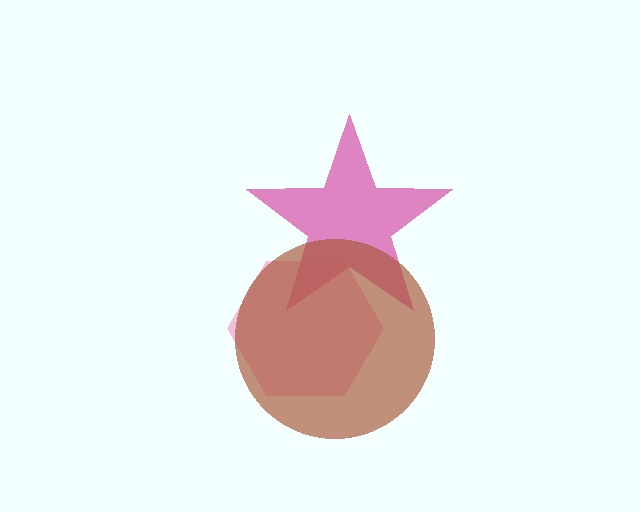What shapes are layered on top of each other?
The layered shapes are: a magenta star, a pink hexagon, a brown circle.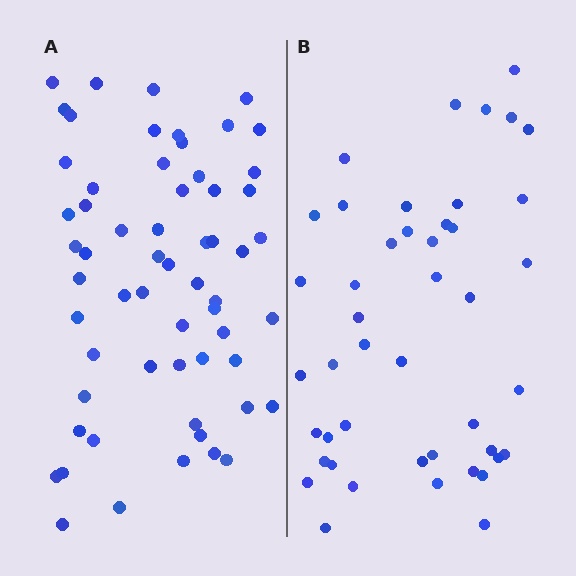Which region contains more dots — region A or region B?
Region A (the left region) has more dots.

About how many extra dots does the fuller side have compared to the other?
Region A has approximately 15 more dots than region B.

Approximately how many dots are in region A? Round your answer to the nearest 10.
About 60 dots.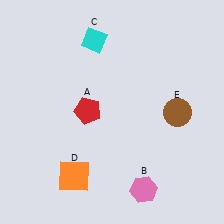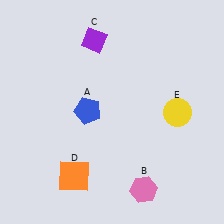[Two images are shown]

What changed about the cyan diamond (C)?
In Image 1, C is cyan. In Image 2, it changed to purple.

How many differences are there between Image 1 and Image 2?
There are 3 differences between the two images.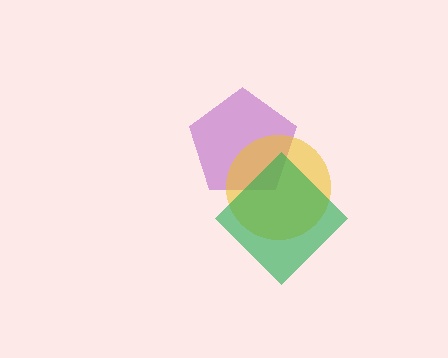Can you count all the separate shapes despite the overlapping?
Yes, there are 3 separate shapes.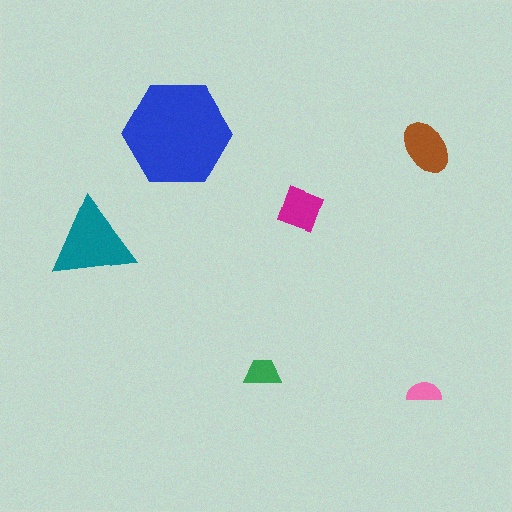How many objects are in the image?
There are 6 objects in the image.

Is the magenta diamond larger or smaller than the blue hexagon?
Smaller.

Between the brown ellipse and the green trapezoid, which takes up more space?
The brown ellipse.